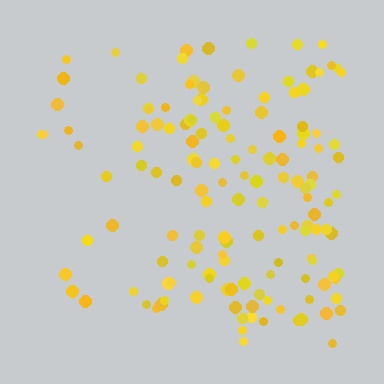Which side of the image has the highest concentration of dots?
The right.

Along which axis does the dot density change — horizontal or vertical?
Horizontal.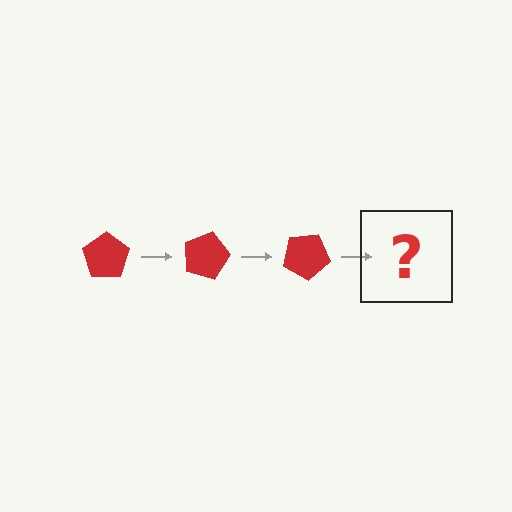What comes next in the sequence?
The next element should be a red pentagon rotated 45 degrees.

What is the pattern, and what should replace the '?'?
The pattern is that the pentagon rotates 15 degrees each step. The '?' should be a red pentagon rotated 45 degrees.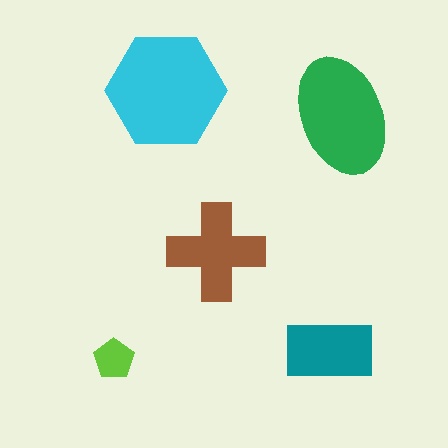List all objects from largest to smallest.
The cyan hexagon, the green ellipse, the brown cross, the teal rectangle, the lime pentagon.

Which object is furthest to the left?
The lime pentagon is leftmost.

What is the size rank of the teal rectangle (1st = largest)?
4th.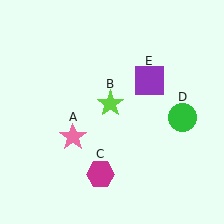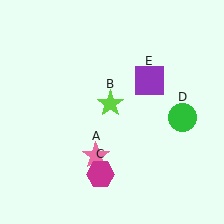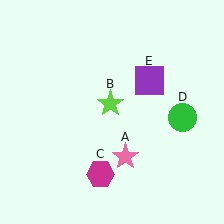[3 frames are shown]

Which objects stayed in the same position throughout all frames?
Lime star (object B) and magenta hexagon (object C) and green circle (object D) and purple square (object E) remained stationary.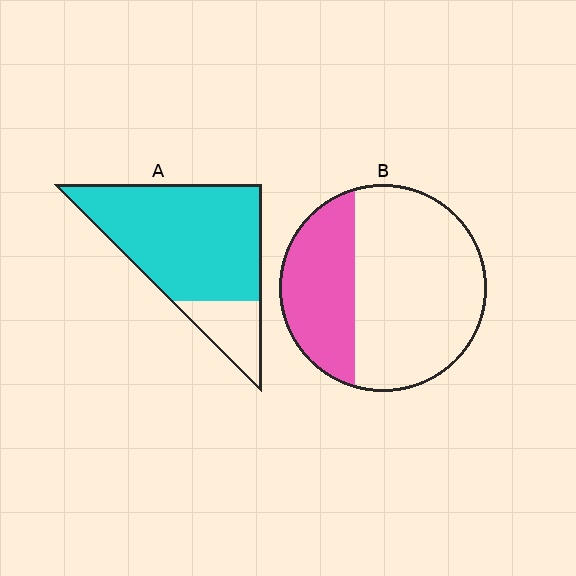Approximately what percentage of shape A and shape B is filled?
A is approximately 80% and B is approximately 35%.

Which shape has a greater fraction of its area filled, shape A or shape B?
Shape A.